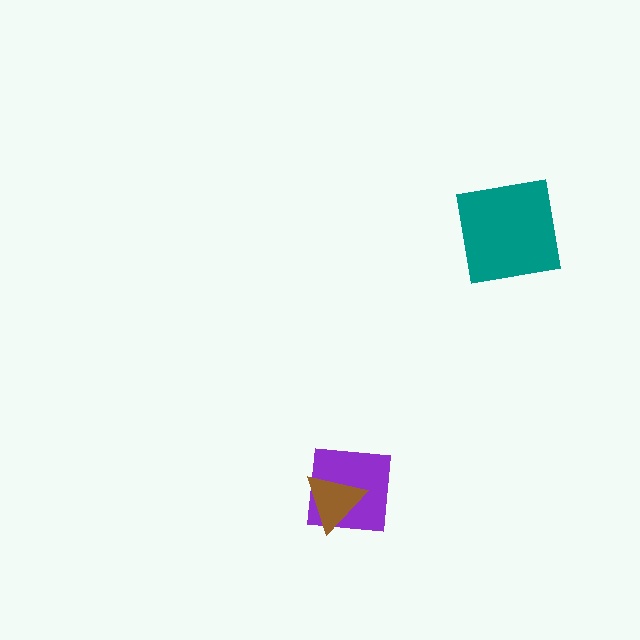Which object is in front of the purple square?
The brown triangle is in front of the purple square.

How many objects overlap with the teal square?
0 objects overlap with the teal square.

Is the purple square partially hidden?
Yes, it is partially covered by another shape.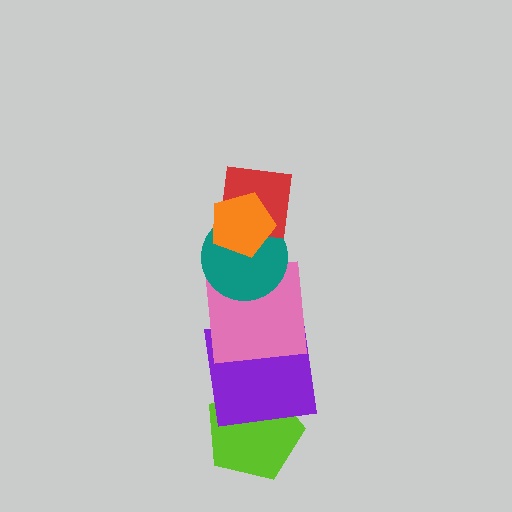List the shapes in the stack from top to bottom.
From top to bottom: the orange pentagon, the red square, the teal circle, the pink square, the purple square, the lime pentagon.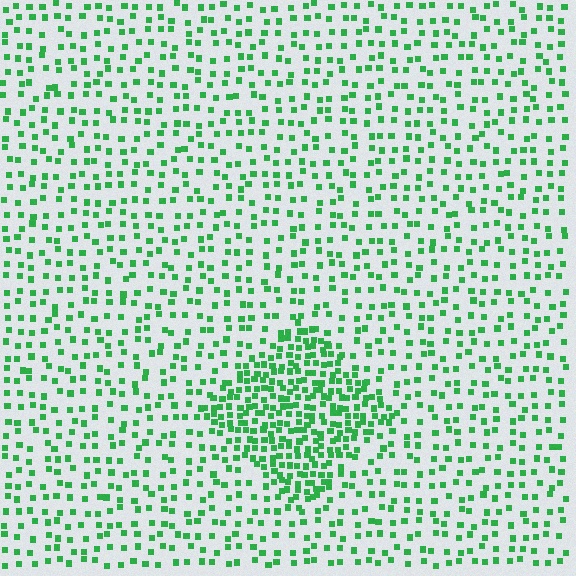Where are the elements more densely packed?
The elements are more densely packed inside the diamond boundary.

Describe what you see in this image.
The image contains small green elements arranged at two different densities. A diamond-shaped region is visible where the elements are more densely packed than the surrounding area.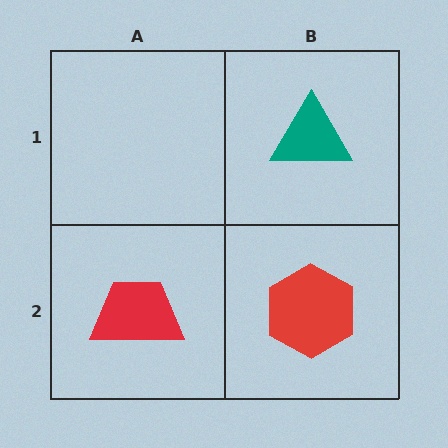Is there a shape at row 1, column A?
No, that cell is empty.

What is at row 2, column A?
A red trapezoid.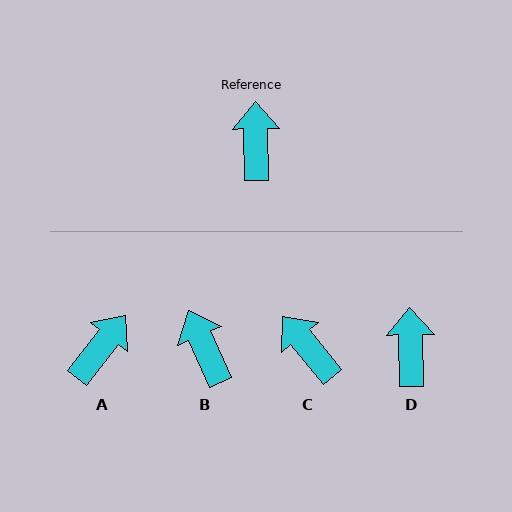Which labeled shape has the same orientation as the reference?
D.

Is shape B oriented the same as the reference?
No, it is off by about 23 degrees.